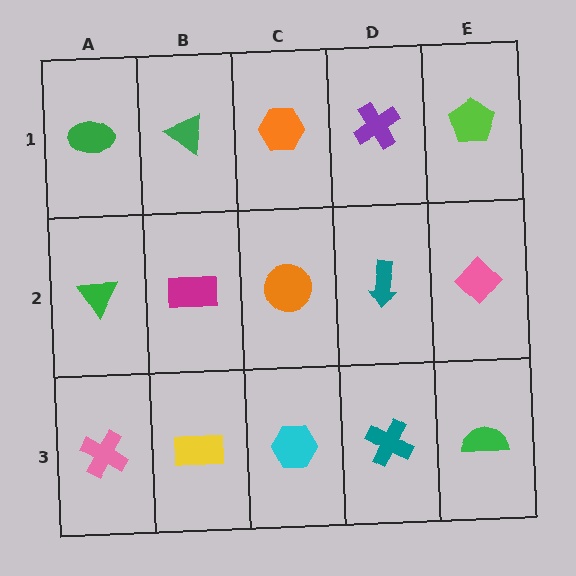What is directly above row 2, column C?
An orange hexagon.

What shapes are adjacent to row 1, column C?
An orange circle (row 2, column C), a green triangle (row 1, column B), a purple cross (row 1, column D).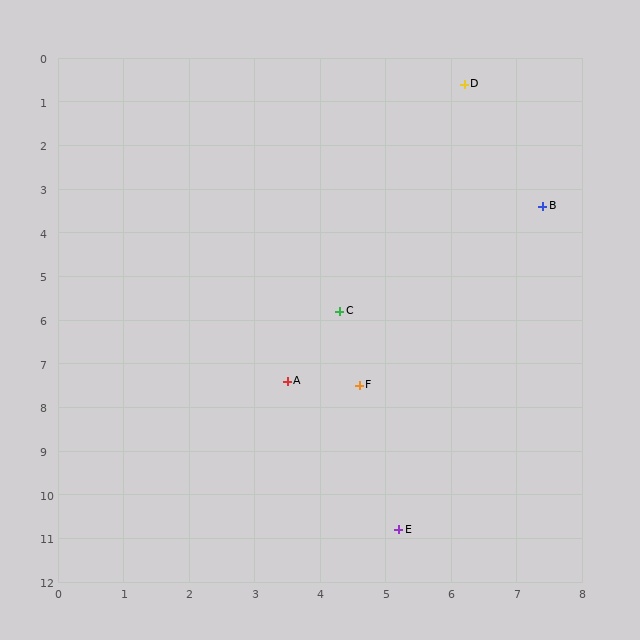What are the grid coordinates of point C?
Point C is at approximately (4.3, 5.8).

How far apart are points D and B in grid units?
Points D and B are about 3.0 grid units apart.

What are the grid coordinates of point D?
Point D is at approximately (6.2, 0.6).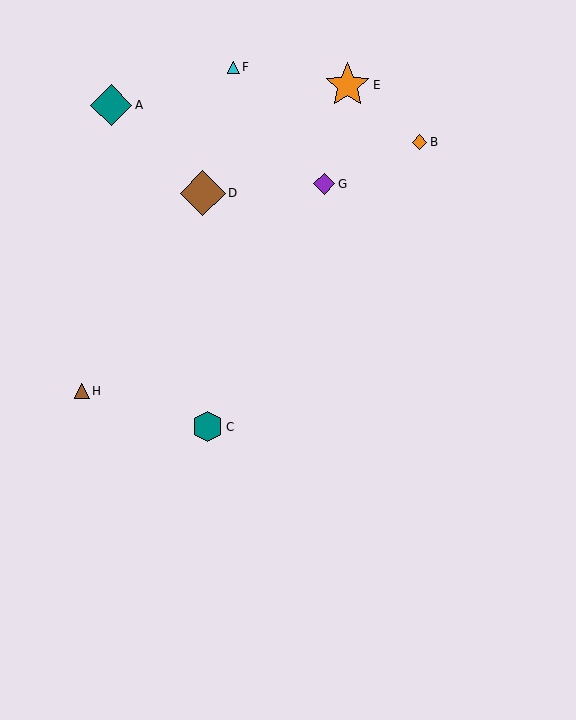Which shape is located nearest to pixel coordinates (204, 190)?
The brown diamond (labeled D) at (203, 193) is nearest to that location.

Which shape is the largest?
The orange star (labeled E) is the largest.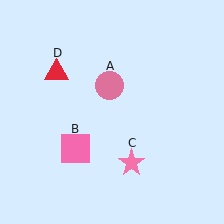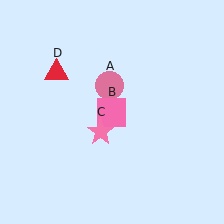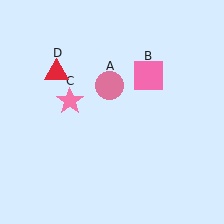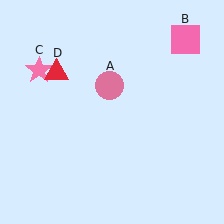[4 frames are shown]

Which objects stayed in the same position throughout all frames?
Pink circle (object A) and red triangle (object D) remained stationary.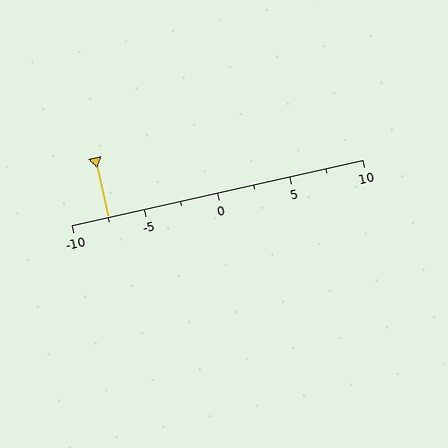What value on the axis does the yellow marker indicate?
The marker indicates approximately -7.5.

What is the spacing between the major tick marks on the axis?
The major ticks are spaced 5 apart.